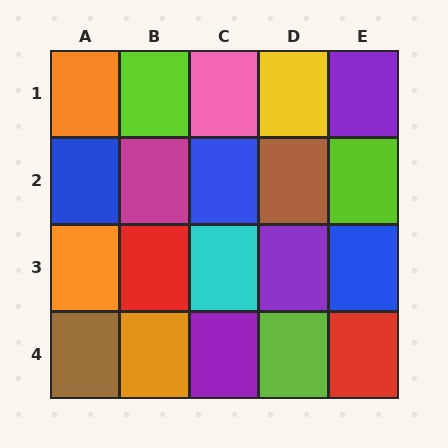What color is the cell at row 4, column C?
Purple.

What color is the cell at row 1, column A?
Orange.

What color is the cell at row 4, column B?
Orange.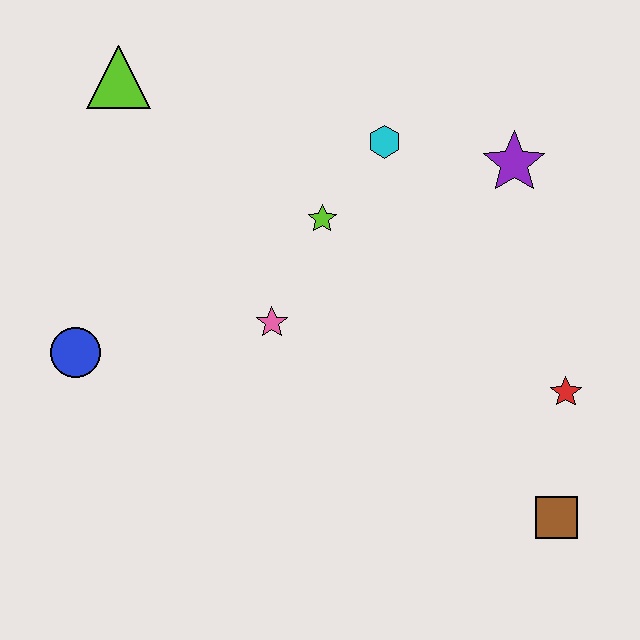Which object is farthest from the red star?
The lime triangle is farthest from the red star.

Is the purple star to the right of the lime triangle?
Yes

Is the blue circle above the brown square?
Yes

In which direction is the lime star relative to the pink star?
The lime star is above the pink star.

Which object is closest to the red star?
The brown square is closest to the red star.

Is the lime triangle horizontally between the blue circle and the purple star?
Yes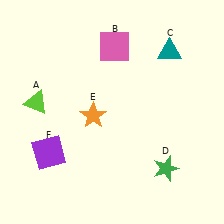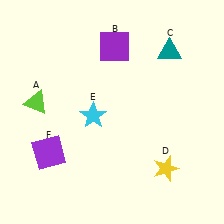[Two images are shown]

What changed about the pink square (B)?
In Image 1, B is pink. In Image 2, it changed to purple.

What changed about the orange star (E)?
In Image 1, E is orange. In Image 2, it changed to cyan.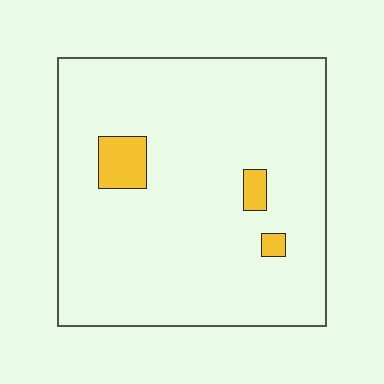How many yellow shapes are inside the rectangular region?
3.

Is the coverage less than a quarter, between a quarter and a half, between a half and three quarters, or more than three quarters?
Less than a quarter.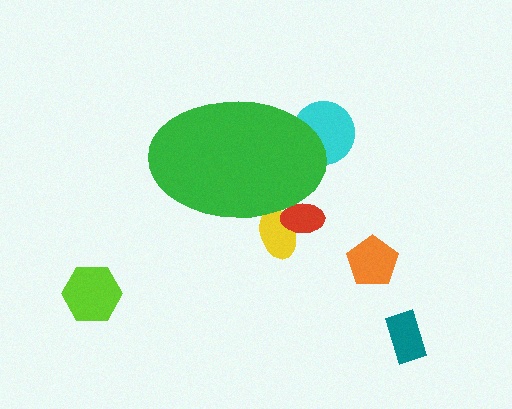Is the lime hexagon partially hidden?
No, the lime hexagon is fully visible.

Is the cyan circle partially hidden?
Yes, the cyan circle is partially hidden behind the green ellipse.